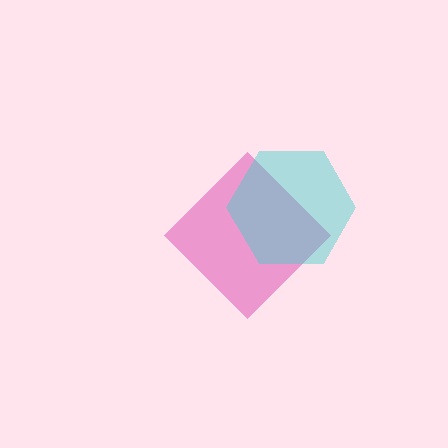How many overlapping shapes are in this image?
There are 2 overlapping shapes in the image.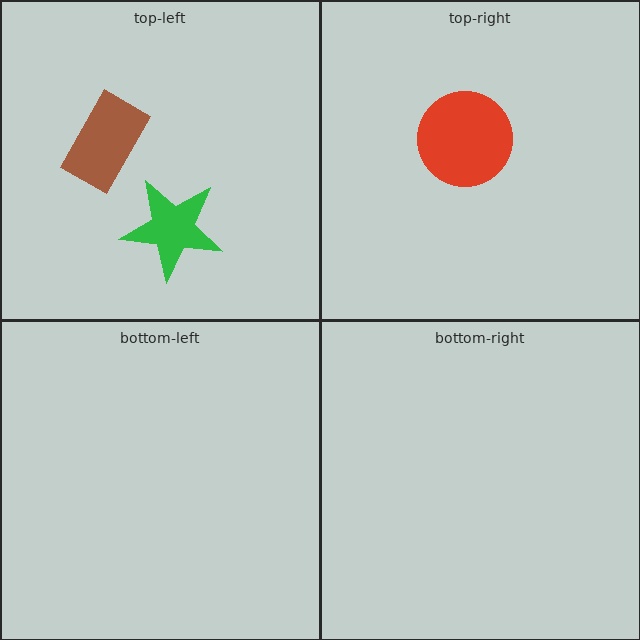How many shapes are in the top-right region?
1.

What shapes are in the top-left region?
The green star, the brown rectangle.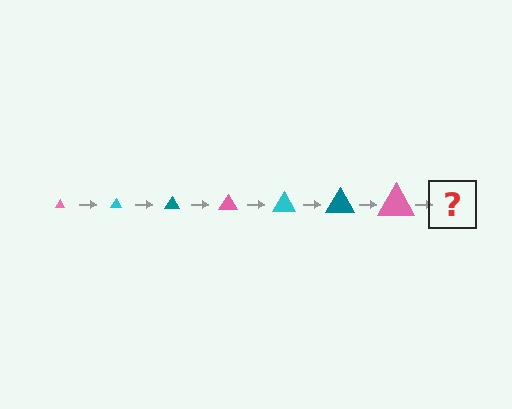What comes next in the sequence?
The next element should be a cyan triangle, larger than the previous one.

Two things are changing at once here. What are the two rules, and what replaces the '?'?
The two rules are that the triangle grows larger each step and the color cycles through pink, cyan, and teal. The '?' should be a cyan triangle, larger than the previous one.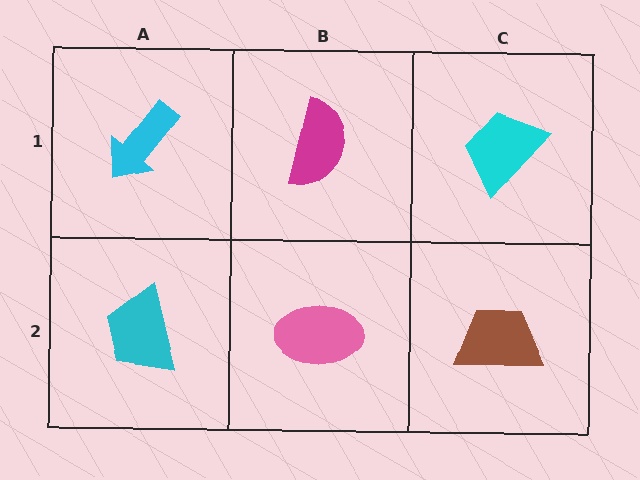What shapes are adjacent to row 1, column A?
A cyan trapezoid (row 2, column A), a magenta semicircle (row 1, column B).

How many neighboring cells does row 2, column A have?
2.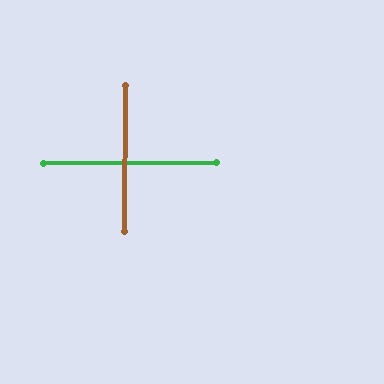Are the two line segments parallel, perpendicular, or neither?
Perpendicular — they meet at approximately 89°.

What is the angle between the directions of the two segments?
Approximately 89 degrees.